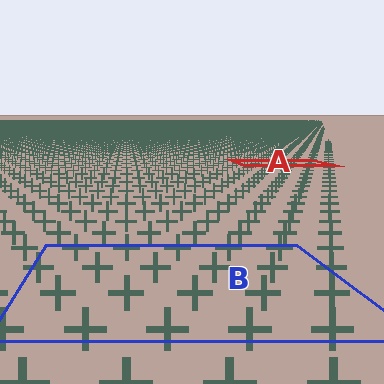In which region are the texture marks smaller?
The texture marks are smaller in region A, because it is farther away.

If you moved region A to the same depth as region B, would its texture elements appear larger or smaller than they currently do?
They would appear larger. At a closer depth, the same texture elements are projected at a bigger on-screen size.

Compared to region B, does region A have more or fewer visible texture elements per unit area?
Region A has more texture elements per unit area — they are packed more densely because it is farther away.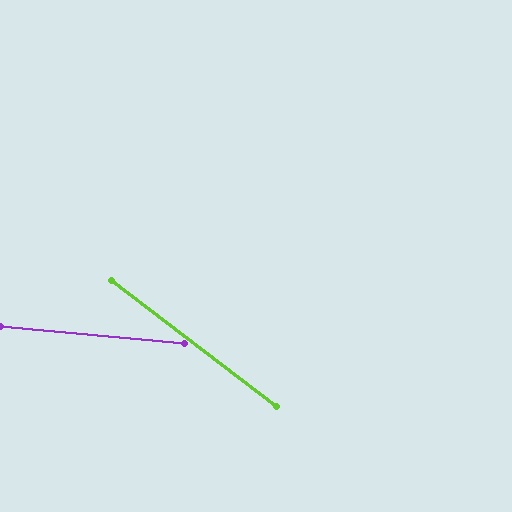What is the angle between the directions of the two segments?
Approximately 32 degrees.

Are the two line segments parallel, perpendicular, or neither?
Neither parallel nor perpendicular — they differ by about 32°.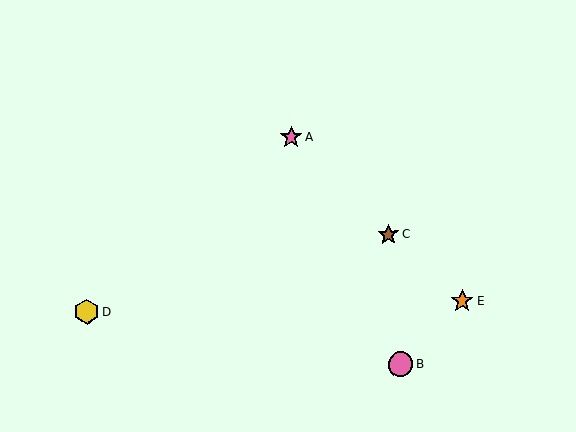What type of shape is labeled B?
Shape B is a pink circle.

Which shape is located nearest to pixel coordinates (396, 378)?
The pink circle (labeled B) at (400, 365) is nearest to that location.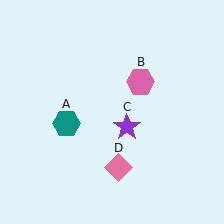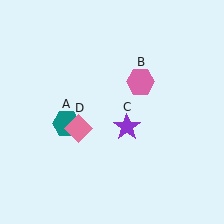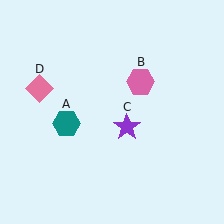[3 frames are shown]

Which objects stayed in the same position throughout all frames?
Teal hexagon (object A) and pink hexagon (object B) and purple star (object C) remained stationary.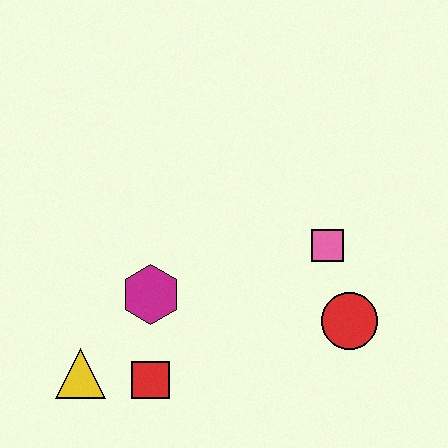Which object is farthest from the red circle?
The yellow triangle is farthest from the red circle.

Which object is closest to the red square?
The yellow triangle is closest to the red square.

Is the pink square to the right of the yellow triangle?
Yes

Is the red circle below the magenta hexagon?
Yes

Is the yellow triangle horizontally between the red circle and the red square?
No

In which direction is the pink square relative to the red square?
The pink square is to the right of the red square.